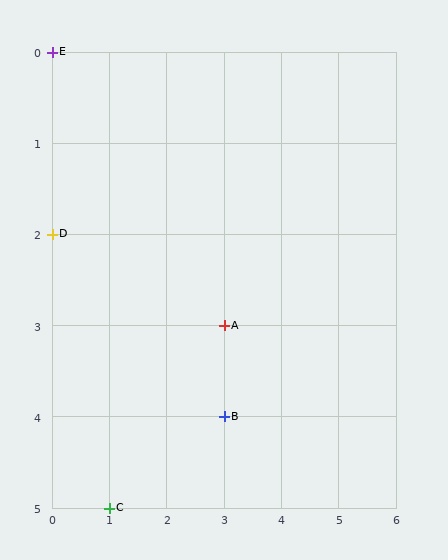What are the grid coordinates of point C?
Point C is at grid coordinates (1, 5).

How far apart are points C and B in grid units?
Points C and B are 2 columns and 1 row apart (about 2.2 grid units diagonally).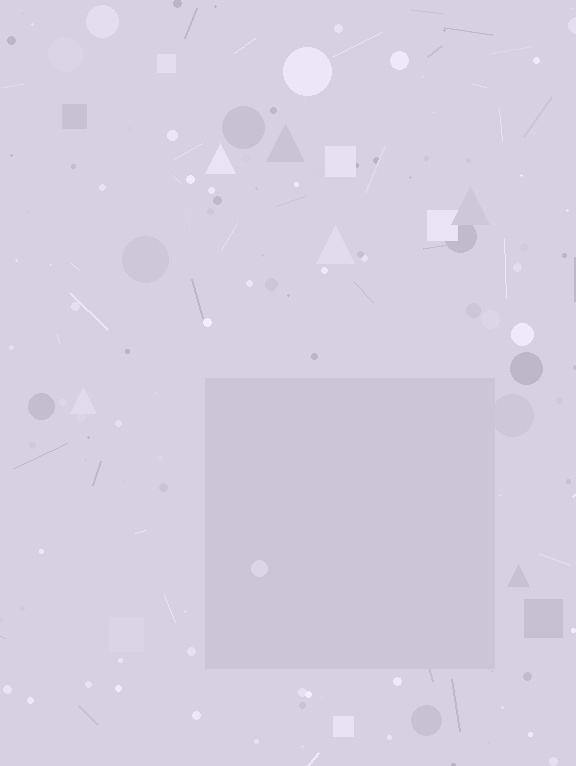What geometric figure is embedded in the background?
A square is embedded in the background.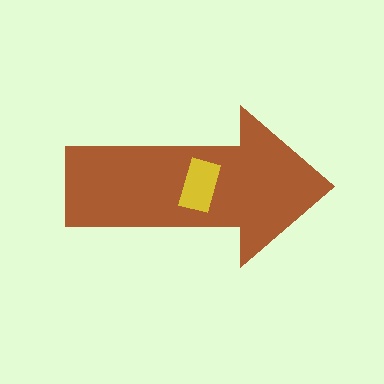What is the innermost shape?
The yellow rectangle.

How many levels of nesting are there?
2.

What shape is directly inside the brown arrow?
The yellow rectangle.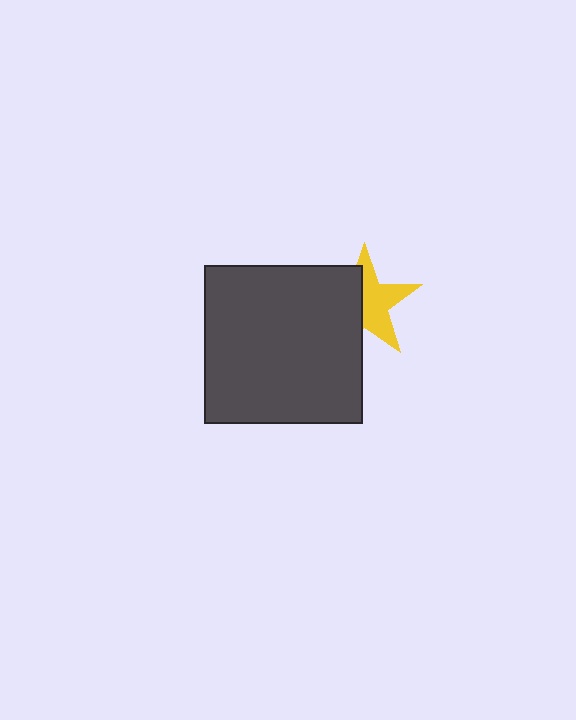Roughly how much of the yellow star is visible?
About half of it is visible (roughly 54%).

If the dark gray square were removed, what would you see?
You would see the complete yellow star.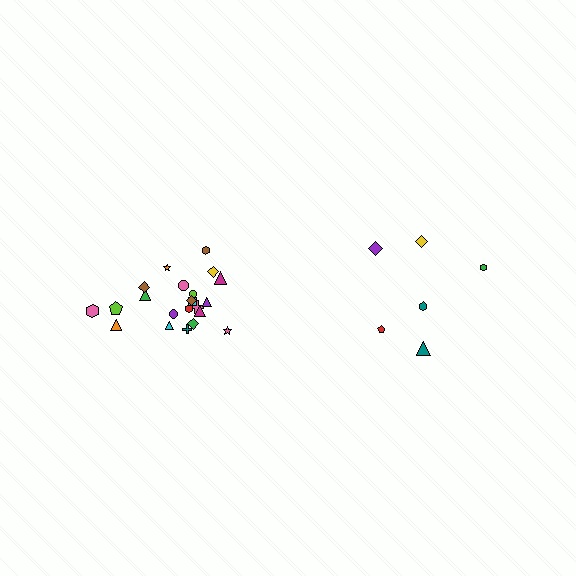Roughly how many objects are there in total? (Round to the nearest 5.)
Roughly 30 objects in total.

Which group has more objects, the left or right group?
The left group.